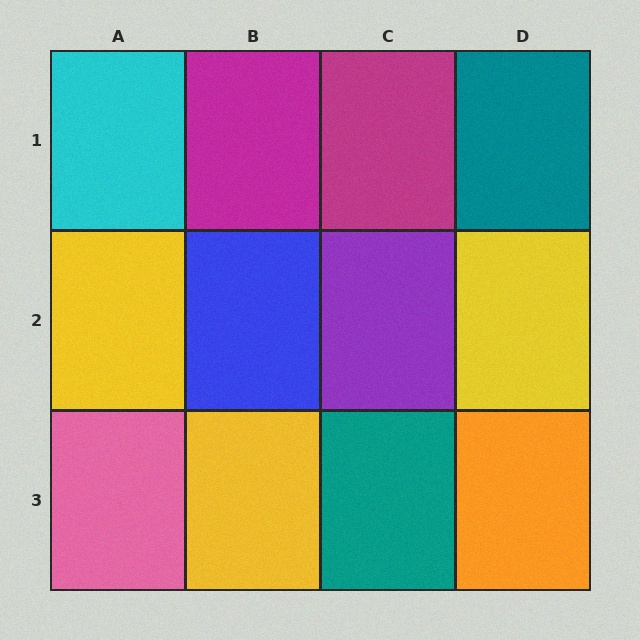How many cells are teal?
2 cells are teal.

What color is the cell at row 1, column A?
Cyan.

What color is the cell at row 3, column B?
Yellow.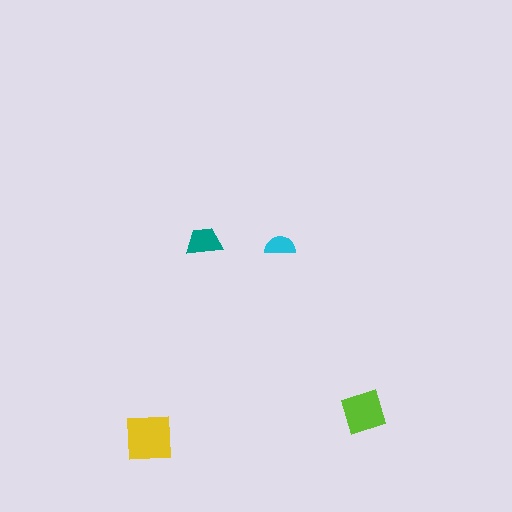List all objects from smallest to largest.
The cyan semicircle, the teal trapezoid, the lime square, the yellow square.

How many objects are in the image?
There are 4 objects in the image.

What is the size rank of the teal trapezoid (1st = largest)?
3rd.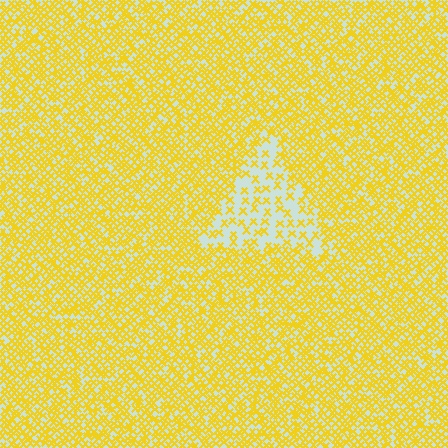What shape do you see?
I see a triangle.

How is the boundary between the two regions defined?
The boundary is defined by a change in element density (approximately 2.7x ratio). All elements are the same color, size, and shape.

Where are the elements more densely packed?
The elements are more densely packed outside the triangle boundary.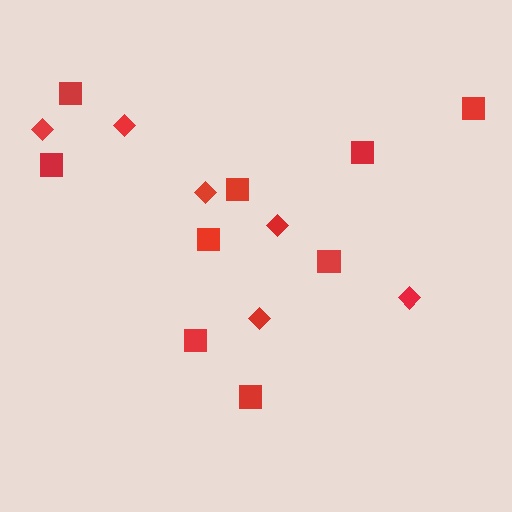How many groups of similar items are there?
There are 2 groups: one group of squares (9) and one group of diamonds (6).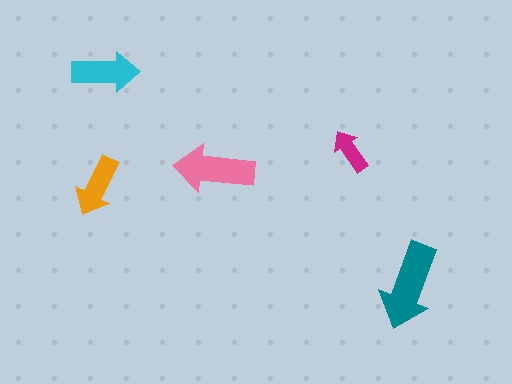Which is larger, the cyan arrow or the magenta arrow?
The cyan one.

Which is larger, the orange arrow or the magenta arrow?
The orange one.